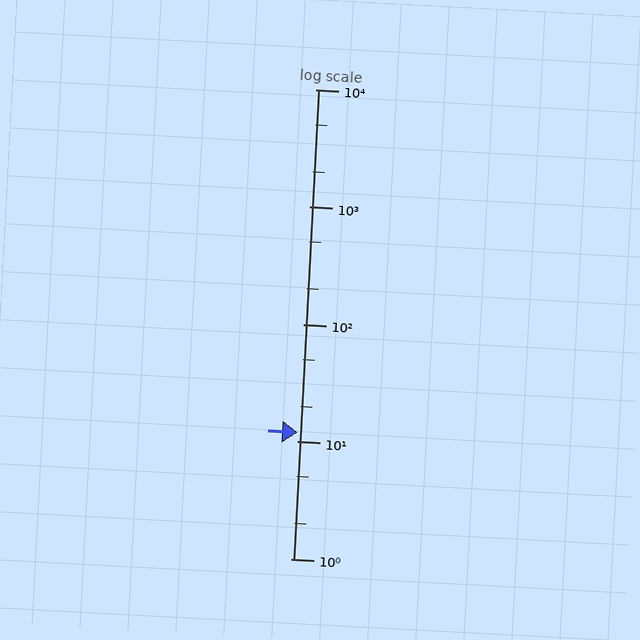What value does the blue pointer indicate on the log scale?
The pointer indicates approximately 12.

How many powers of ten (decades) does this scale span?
The scale spans 4 decades, from 1 to 10000.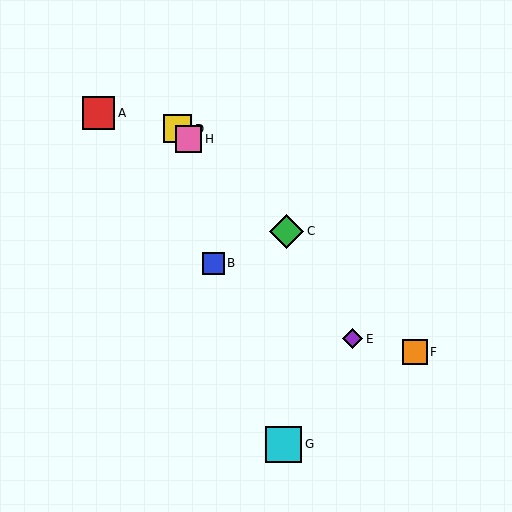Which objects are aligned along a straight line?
Objects C, D, F, H are aligned along a straight line.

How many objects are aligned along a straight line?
4 objects (C, D, F, H) are aligned along a straight line.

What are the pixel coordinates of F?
Object F is at (415, 352).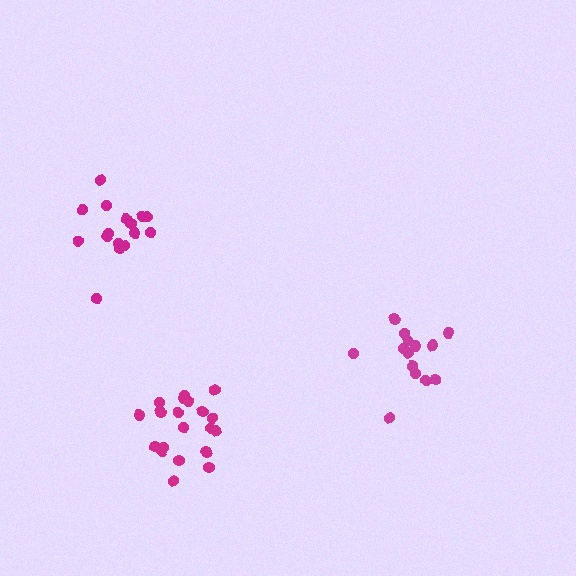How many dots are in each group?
Group 1: 16 dots, Group 2: 20 dots, Group 3: 14 dots (50 total).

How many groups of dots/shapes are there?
There are 3 groups.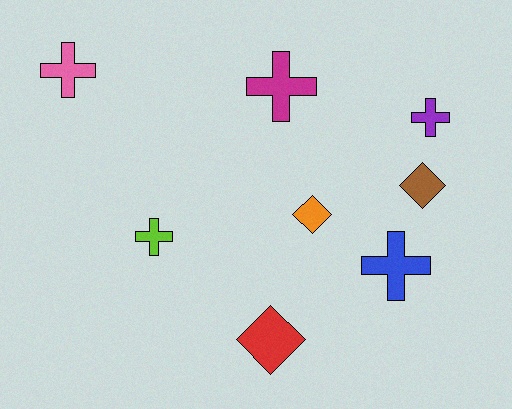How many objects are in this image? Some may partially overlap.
There are 8 objects.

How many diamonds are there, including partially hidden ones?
There are 3 diamonds.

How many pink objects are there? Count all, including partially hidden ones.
There is 1 pink object.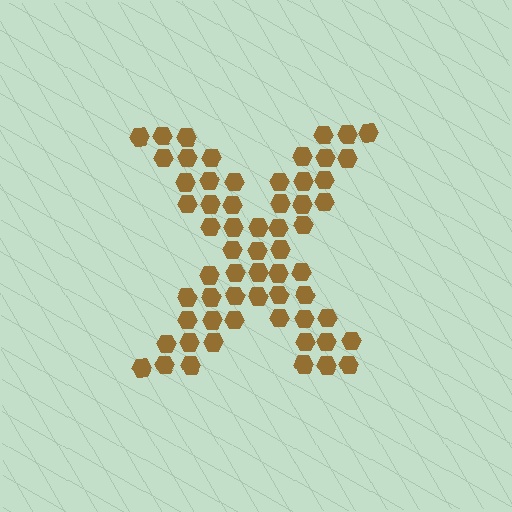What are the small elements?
The small elements are hexagons.